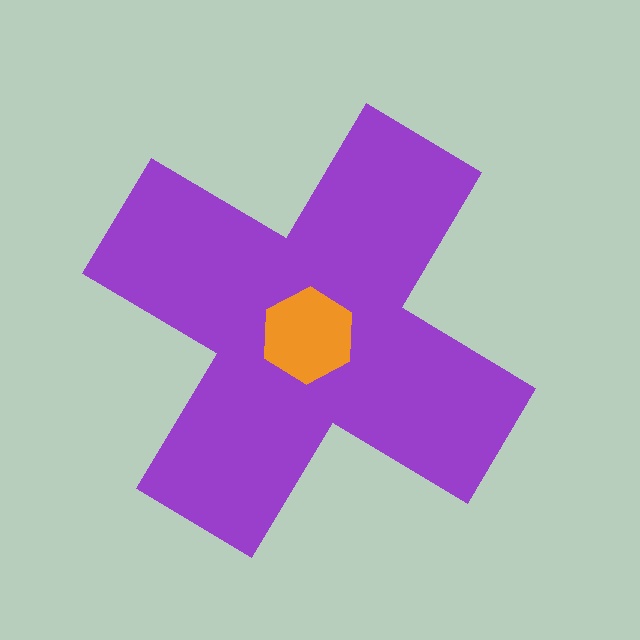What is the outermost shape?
The purple cross.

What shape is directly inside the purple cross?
The orange hexagon.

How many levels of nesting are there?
2.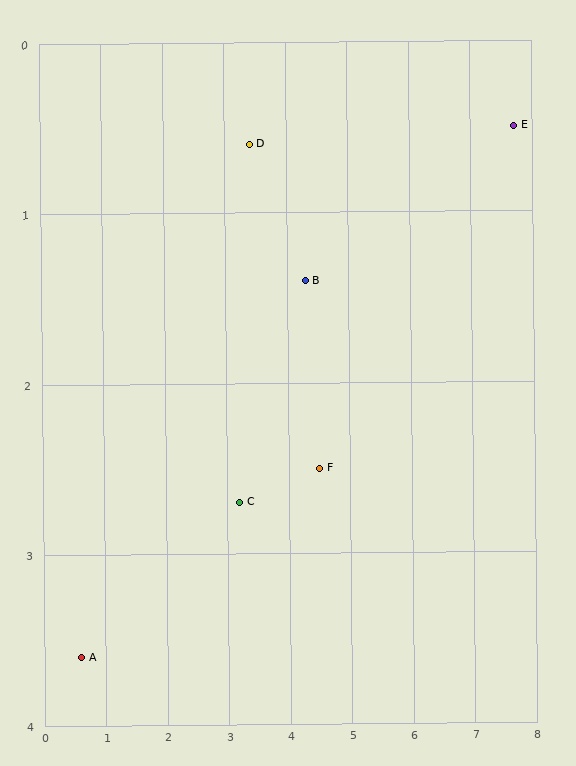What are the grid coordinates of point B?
Point B is at approximately (4.3, 1.4).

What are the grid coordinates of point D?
Point D is at approximately (3.4, 0.6).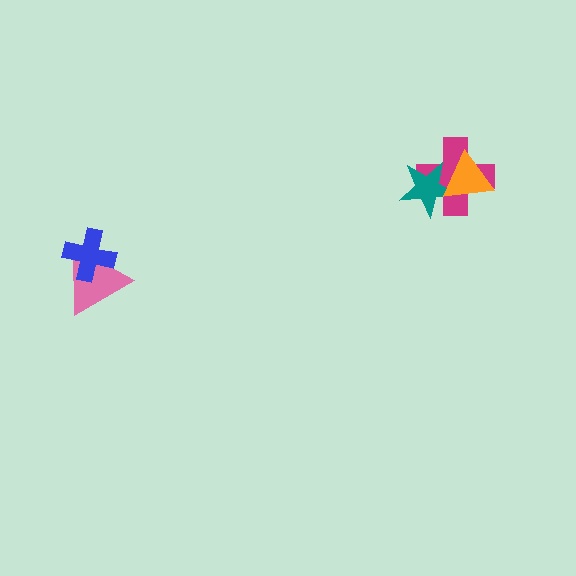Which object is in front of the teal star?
The orange triangle is in front of the teal star.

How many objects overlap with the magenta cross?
2 objects overlap with the magenta cross.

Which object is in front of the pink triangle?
The blue cross is in front of the pink triangle.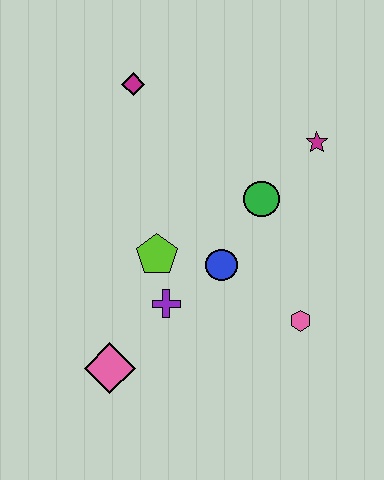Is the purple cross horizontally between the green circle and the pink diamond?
Yes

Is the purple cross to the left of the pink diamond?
No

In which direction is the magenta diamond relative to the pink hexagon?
The magenta diamond is above the pink hexagon.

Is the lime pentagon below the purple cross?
No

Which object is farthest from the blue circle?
The magenta diamond is farthest from the blue circle.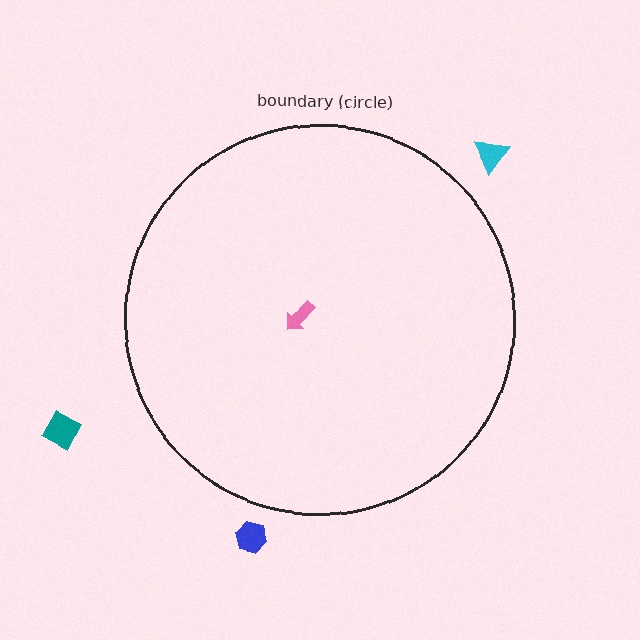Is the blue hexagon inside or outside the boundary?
Outside.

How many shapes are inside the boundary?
1 inside, 3 outside.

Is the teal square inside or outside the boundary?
Outside.